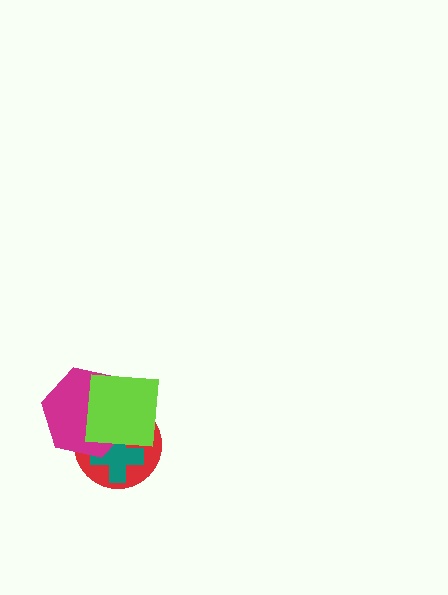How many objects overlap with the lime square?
3 objects overlap with the lime square.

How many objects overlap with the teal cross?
3 objects overlap with the teal cross.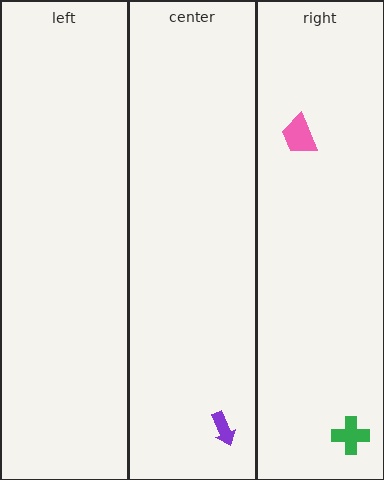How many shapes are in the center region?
1.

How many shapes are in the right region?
2.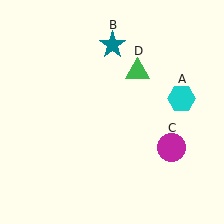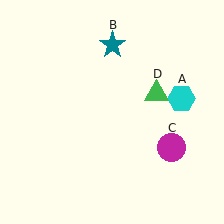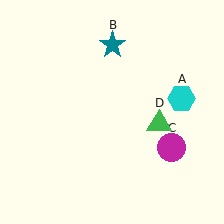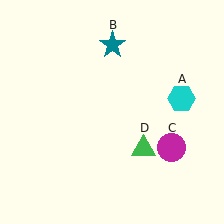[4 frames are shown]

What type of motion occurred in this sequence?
The green triangle (object D) rotated clockwise around the center of the scene.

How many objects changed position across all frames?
1 object changed position: green triangle (object D).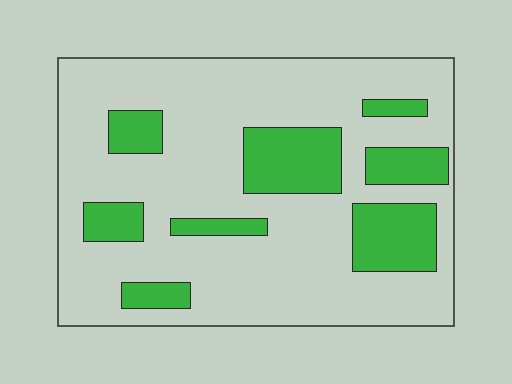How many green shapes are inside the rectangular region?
8.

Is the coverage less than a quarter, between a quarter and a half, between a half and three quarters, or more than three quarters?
Less than a quarter.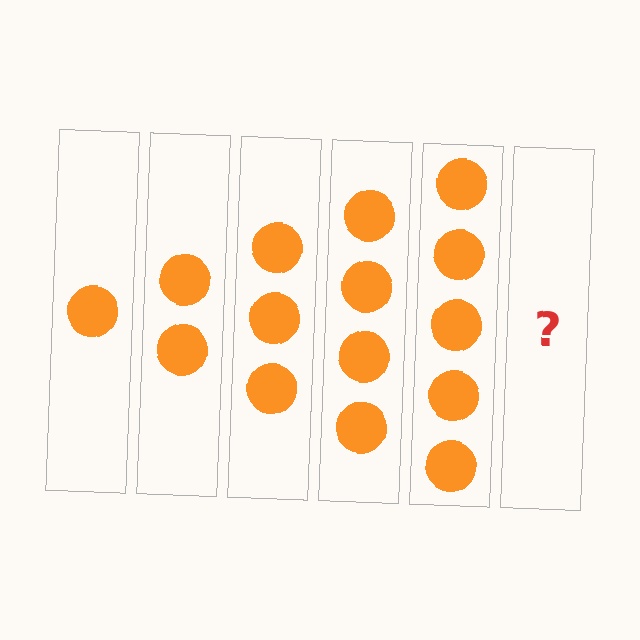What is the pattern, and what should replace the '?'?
The pattern is that each step adds one more circle. The '?' should be 6 circles.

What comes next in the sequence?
The next element should be 6 circles.